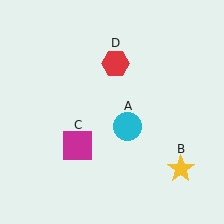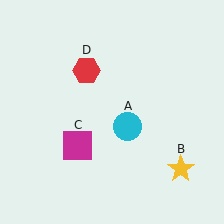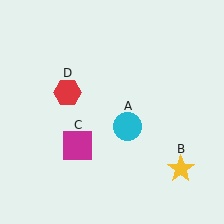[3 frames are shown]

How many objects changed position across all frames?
1 object changed position: red hexagon (object D).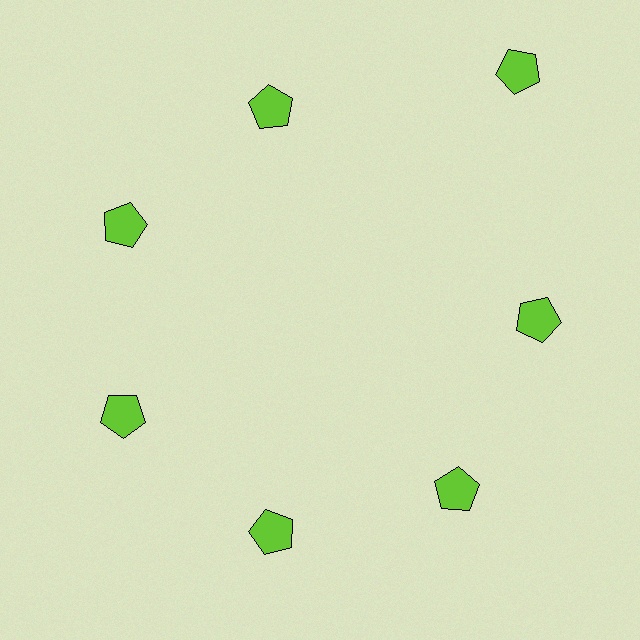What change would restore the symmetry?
The symmetry would be restored by moving it inward, back onto the ring so that all 7 pentagons sit at equal angles and equal distance from the center.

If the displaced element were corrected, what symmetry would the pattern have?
It would have 7-fold rotational symmetry — the pattern would map onto itself every 51 degrees.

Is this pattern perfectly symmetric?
No. The 7 lime pentagons are arranged in a ring, but one element near the 1 o'clock position is pushed outward from the center, breaking the 7-fold rotational symmetry.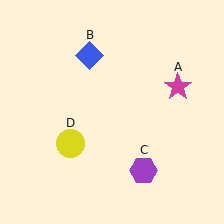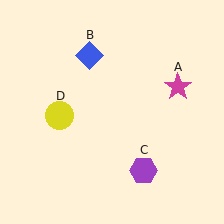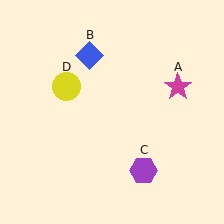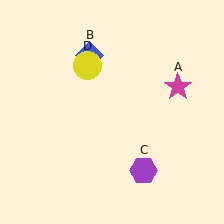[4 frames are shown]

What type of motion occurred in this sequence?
The yellow circle (object D) rotated clockwise around the center of the scene.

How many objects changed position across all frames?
1 object changed position: yellow circle (object D).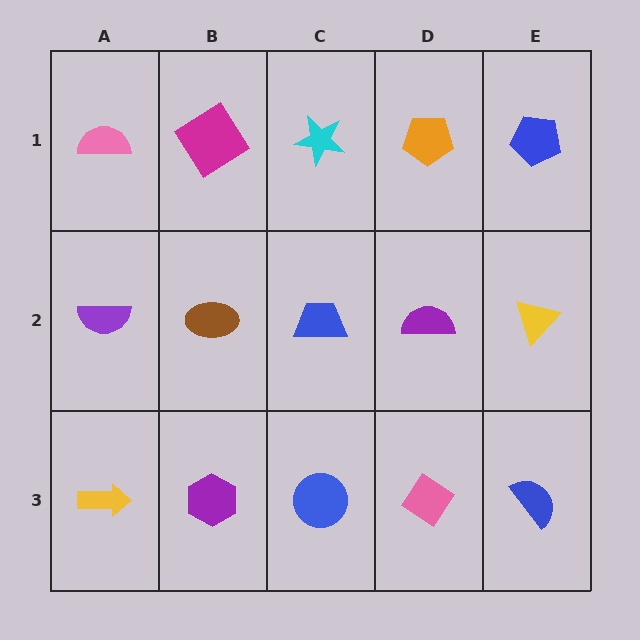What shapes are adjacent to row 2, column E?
A blue pentagon (row 1, column E), a blue semicircle (row 3, column E), a purple semicircle (row 2, column D).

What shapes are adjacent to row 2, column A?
A pink semicircle (row 1, column A), a yellow arrow (row 3, column A), a brown ellipse (row 2, column B).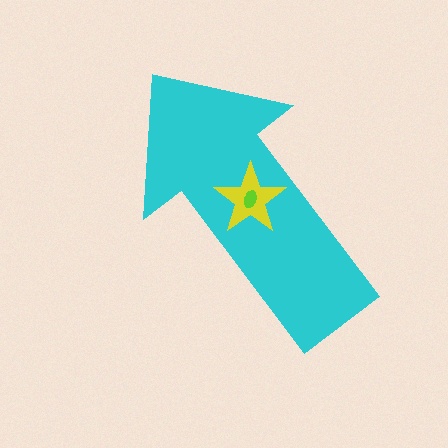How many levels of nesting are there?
3.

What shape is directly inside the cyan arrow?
The yellow star.